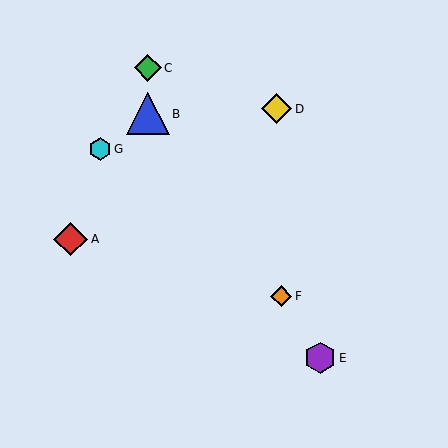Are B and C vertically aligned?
Yes, both are at x≈148.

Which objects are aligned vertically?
Objects B, C are aligned vertically.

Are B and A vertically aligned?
No, B is at x≈148 and A is at x≈71.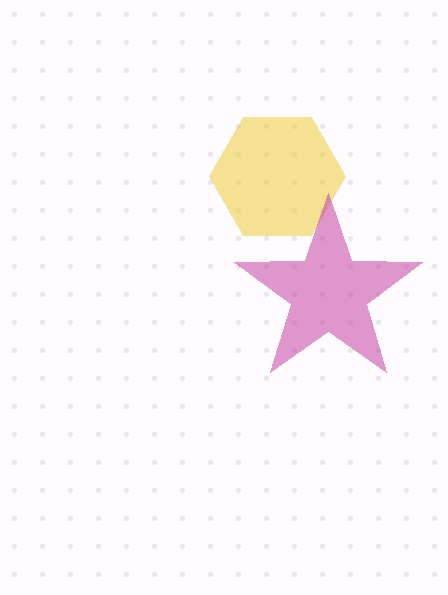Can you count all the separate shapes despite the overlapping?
Yes, there are 2 separate shapes.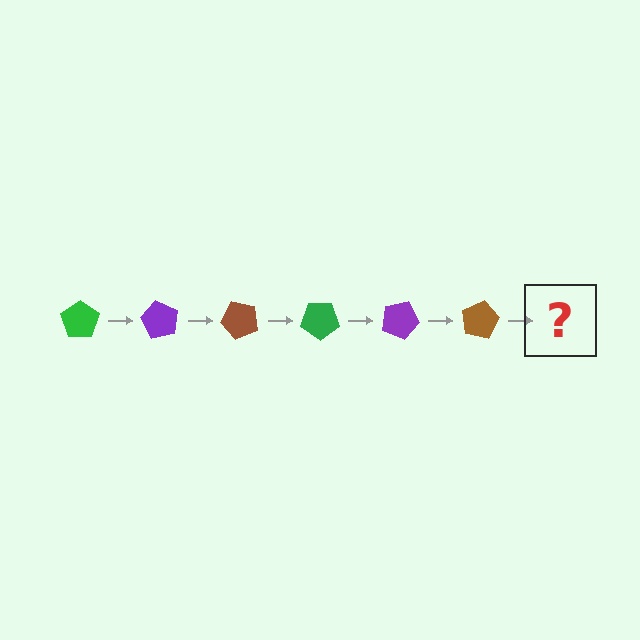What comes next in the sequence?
The next element should be a green pentagon, rotated 360 degrees from the start.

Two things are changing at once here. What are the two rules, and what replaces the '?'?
The two rules are that it rotates 60 degrees each step and the color cycles through green, purple, and brown. The '?' should be a green pentagon, rotated 360 degrees from the start.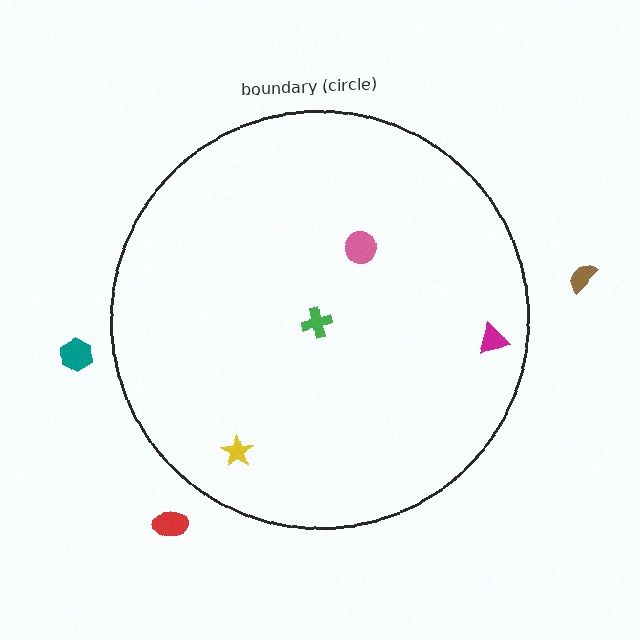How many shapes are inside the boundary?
4 inside, 3 outside.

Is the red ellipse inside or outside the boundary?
Outside.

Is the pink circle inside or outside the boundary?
Inside.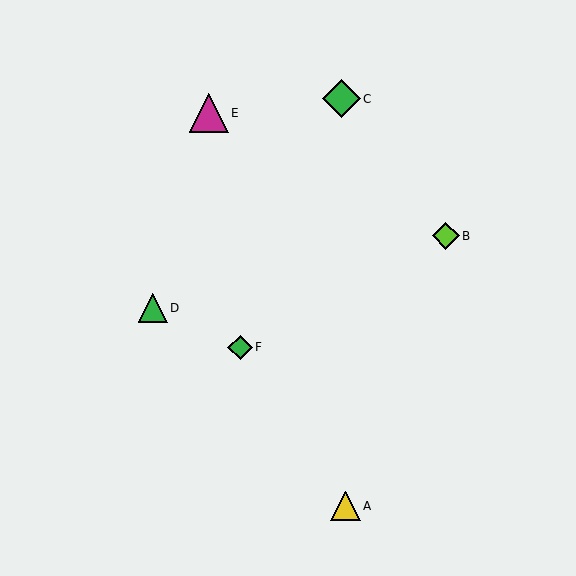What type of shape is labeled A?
Shape A is a yellow triangle.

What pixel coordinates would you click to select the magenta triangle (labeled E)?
Click at (209, 113) to select the magenta triangle E.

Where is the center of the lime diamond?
The center of the lime diamond is at (446, 236).